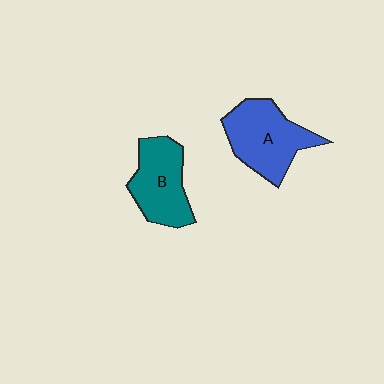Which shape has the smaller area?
Shape B (teal).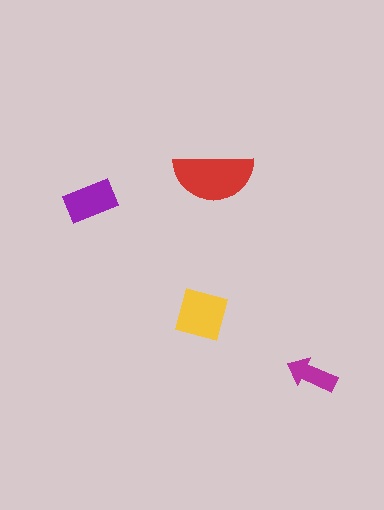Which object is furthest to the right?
The magenta arrow is rightmost.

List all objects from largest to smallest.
The red semicircle, the yellow square, the purple rectangle, the magenta arrow.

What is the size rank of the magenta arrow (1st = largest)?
4th.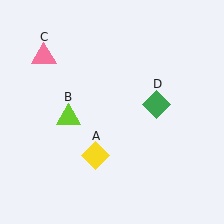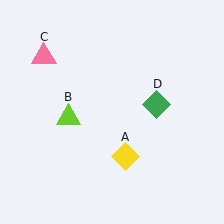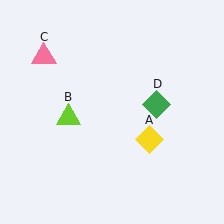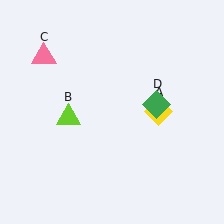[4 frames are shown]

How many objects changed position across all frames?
1 object changed position: yellow diamond (object A).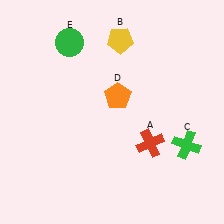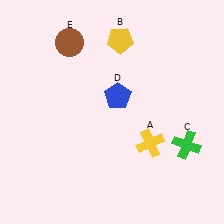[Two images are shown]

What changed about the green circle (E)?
In Image 1, E is green. In Image 2, it changed to brown.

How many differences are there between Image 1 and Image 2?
There are 3 differences between the two images.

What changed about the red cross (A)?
In Image 1, A is red. In Image 2, it changed to yellow.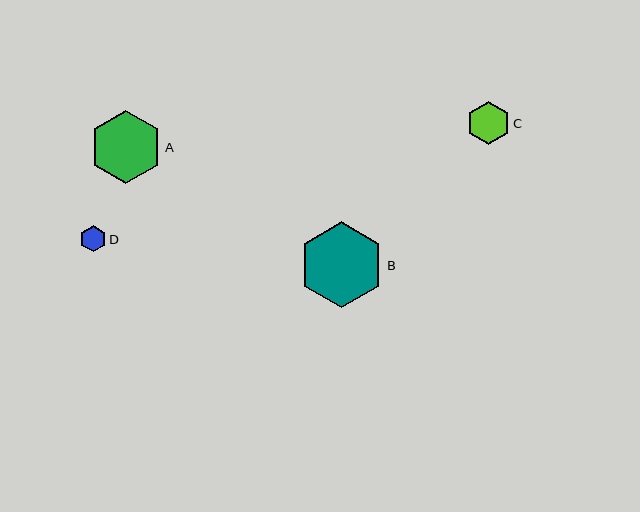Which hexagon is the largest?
Hexagon B is the largest with a size of approximately 86 pixels.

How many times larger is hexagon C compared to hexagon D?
Hexagon C is approximately 1.7 times the size of hexagon D.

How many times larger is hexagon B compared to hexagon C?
Hexagon B is approximately 2.0 times the size of hexagon C.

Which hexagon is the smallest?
Hexagon D is the smallest with a size of approximately 26 pixels.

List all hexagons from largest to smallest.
From largest to smallest: B, A, C, D.